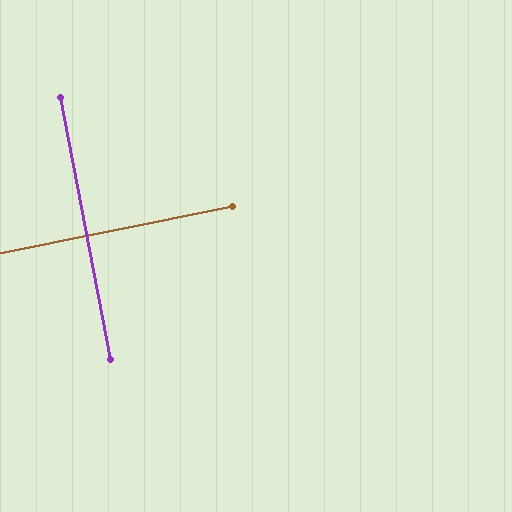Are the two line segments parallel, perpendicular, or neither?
Perpendicular — they meet at approximately 89°.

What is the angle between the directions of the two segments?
Approximately 89 degrees.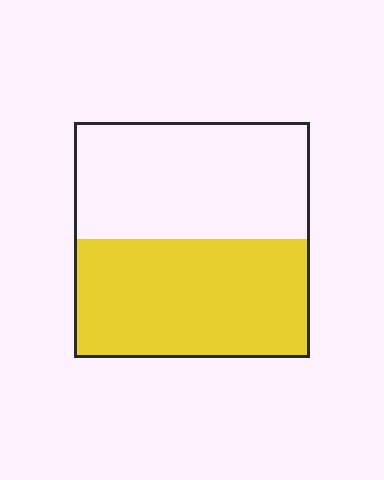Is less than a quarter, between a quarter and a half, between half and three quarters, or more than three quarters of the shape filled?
Between half and three quarters.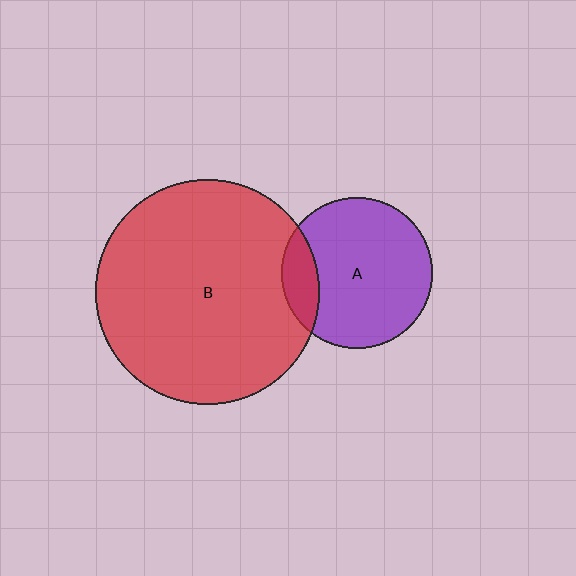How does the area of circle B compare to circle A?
Approximately 2.2 times.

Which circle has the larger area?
Circle B (red).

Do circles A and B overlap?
Yes.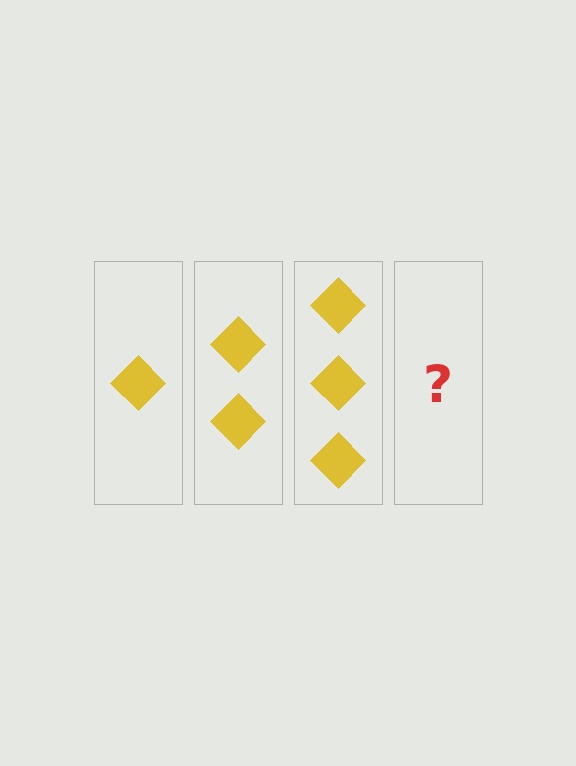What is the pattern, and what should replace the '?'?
The pattern is that each step adds one more diamond. The '?' should be 4 diamonds.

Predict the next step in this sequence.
The next step is 4 diamonds.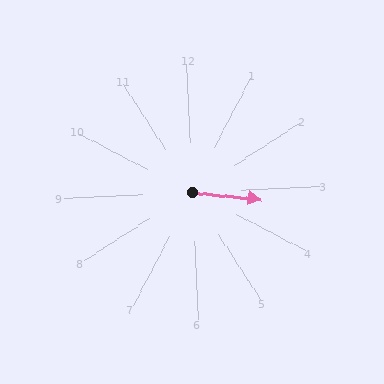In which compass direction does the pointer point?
East.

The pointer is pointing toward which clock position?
Roughly 3 o'clock.